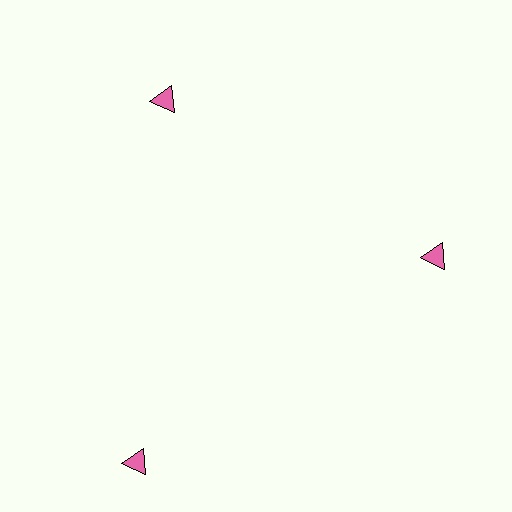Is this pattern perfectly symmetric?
No. The 3 pink triangles are arranged in a ring, but one element near the 7 o'clock position is pushed outward from the center, breaking the 3-fold rotational symmetry.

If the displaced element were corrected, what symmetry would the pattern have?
It would have 3-fold rotational symmetry — the pattern would map onto itself every 120 degrees.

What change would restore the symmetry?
The symmetry would be restored by moving it inward, back onto the ring so that all 3 triangles sit at equal angles and equal distance from the center.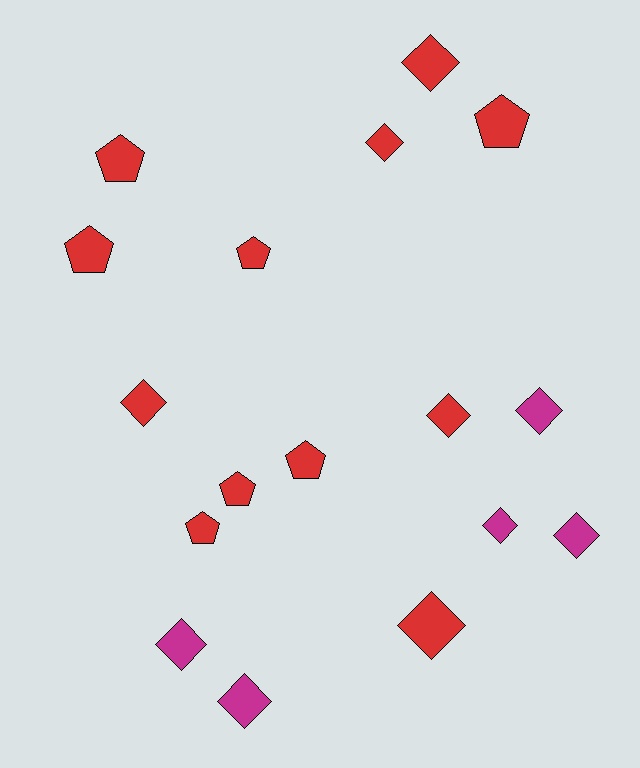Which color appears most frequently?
Red, with 12 objects.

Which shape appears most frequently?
Diamond, with 10 objects.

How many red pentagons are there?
There are 7 red pentagons.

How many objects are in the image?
There are 17 objects.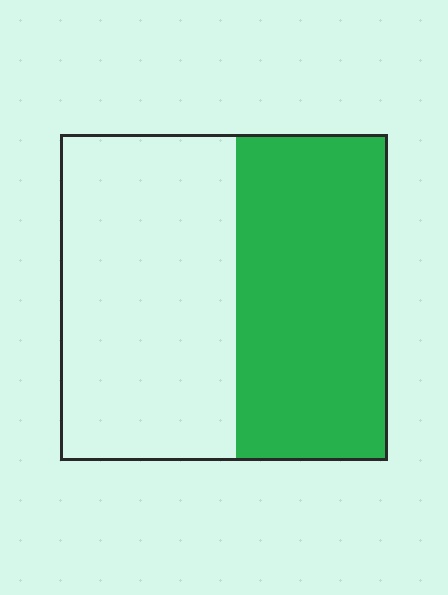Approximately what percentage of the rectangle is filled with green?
Approximately 45%.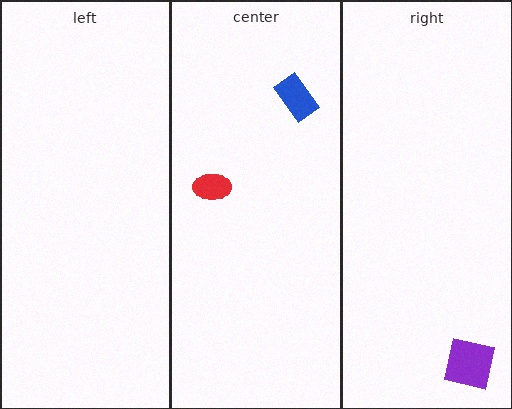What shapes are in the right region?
The purple square.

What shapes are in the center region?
The blue rectangle, the red ellipse.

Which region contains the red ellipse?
The center region.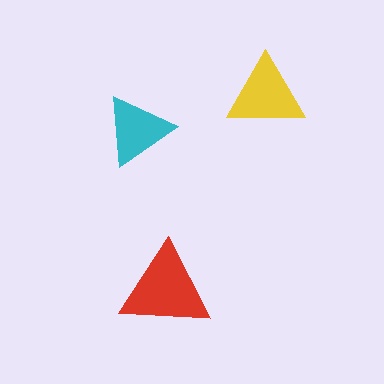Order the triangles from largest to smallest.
the red one, the yellow one, the cyan one.